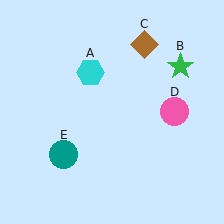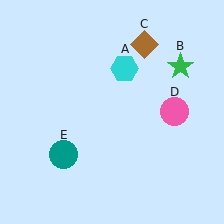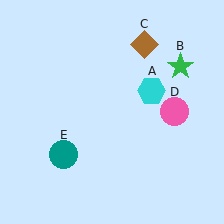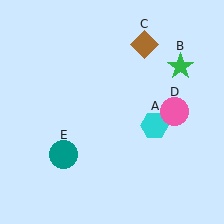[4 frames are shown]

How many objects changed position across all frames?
1 object changed position: cyan hexagon (object A).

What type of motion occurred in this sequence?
The cyan hexagon (object A) rotated clockwise around the center of the scene.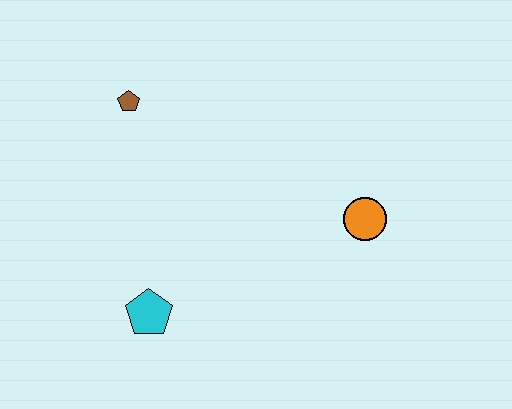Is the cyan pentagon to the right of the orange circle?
No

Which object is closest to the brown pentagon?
The cyan pentagon is closest to the brown pentagon.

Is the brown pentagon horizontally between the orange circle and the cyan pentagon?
No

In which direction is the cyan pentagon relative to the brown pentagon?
The cyan pentagon is below the brown pentagon.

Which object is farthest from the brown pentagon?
The orange circle is farthest from the brown pentagon.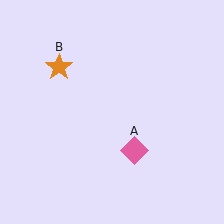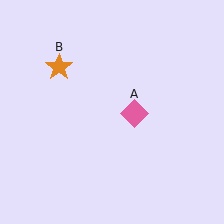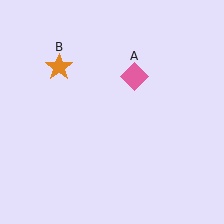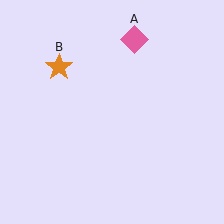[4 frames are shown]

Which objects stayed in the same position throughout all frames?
Orange star (object B) remained stationary.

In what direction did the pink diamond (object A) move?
The pink diamond (object A) moved up.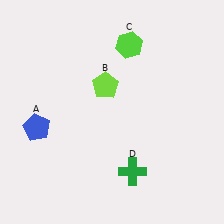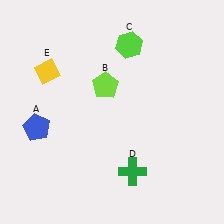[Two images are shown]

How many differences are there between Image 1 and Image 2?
There is 1 difference between the two images.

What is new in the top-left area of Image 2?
A yellow diamond (E) was added in the top-left area of Image 2.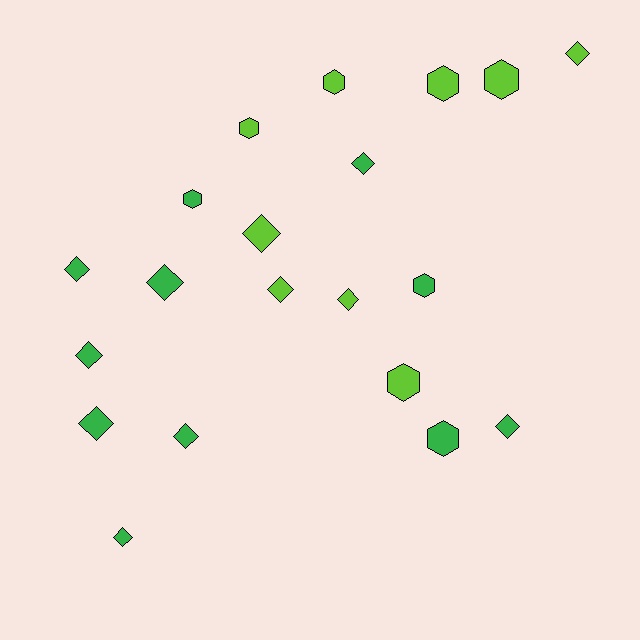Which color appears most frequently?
Green, with 11 objects.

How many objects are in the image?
There are 20 objects.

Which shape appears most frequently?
Diamond, with 12 objects.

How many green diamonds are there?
There are 8 green diamonds.